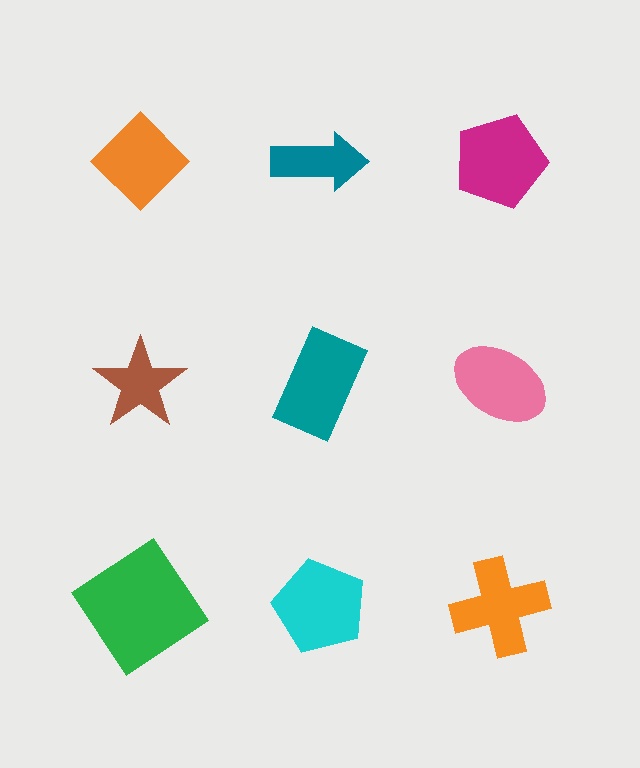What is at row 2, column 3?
A pink ellipse.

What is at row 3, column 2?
A cyan pentagon.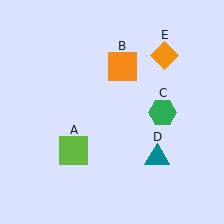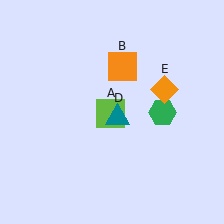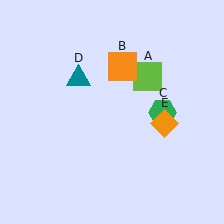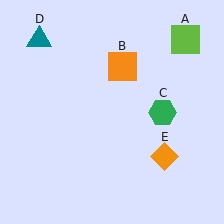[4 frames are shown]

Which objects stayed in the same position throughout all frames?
Orange square (object B) and green hexagon (object C) remained stationary.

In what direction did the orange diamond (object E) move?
The orange diamond (object E) moved down.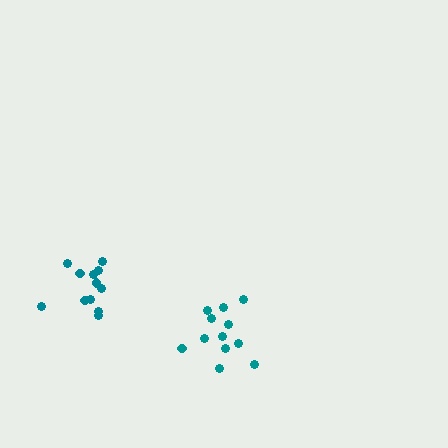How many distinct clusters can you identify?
There are 2 distinct clusters.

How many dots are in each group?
Group 1: 12 dots, Group 2: 12 dots (24 total).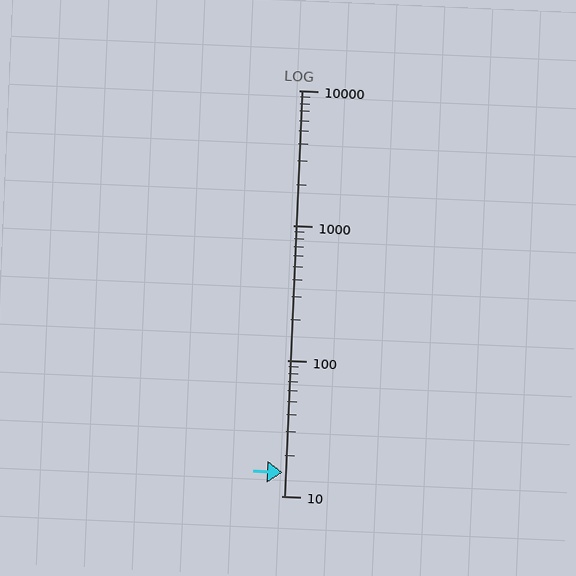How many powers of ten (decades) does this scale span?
The scale spans 3 decades, from 10 to 10000.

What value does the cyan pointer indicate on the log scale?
The pointer indicates approximately 15.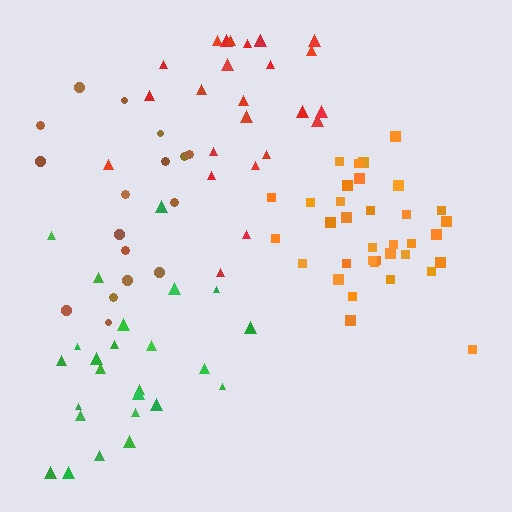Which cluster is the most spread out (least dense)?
Brown.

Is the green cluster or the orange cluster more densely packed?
Orange.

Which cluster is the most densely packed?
Orange.